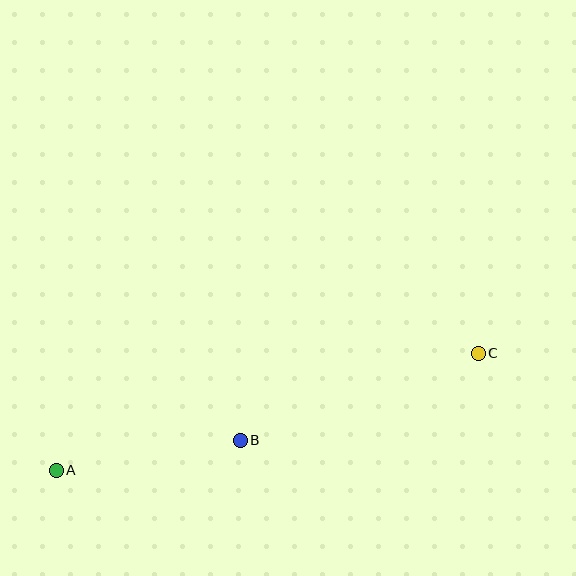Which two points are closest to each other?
Points A and B are closest to each other.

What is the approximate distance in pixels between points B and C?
The distance between B and C is approximately 253 pixels.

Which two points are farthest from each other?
Points A and C are farthest from each other.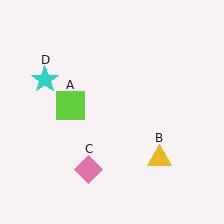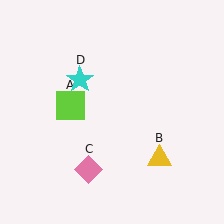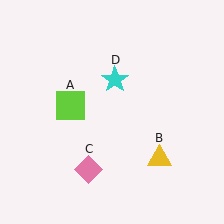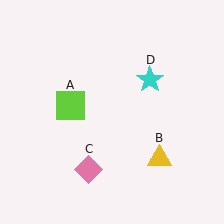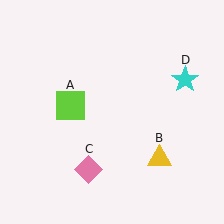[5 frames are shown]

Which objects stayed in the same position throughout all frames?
Lime square (object A) and yellow triangle (object B) and pink diamond (object C) remained stationary.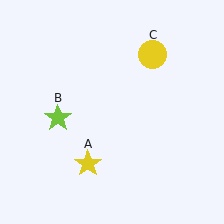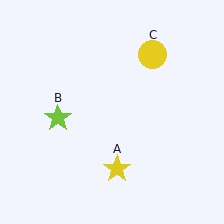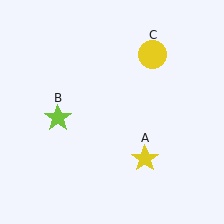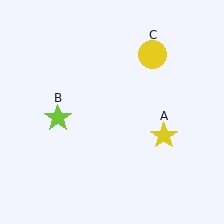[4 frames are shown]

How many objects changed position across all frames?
1 object changed position: yellow star (object A).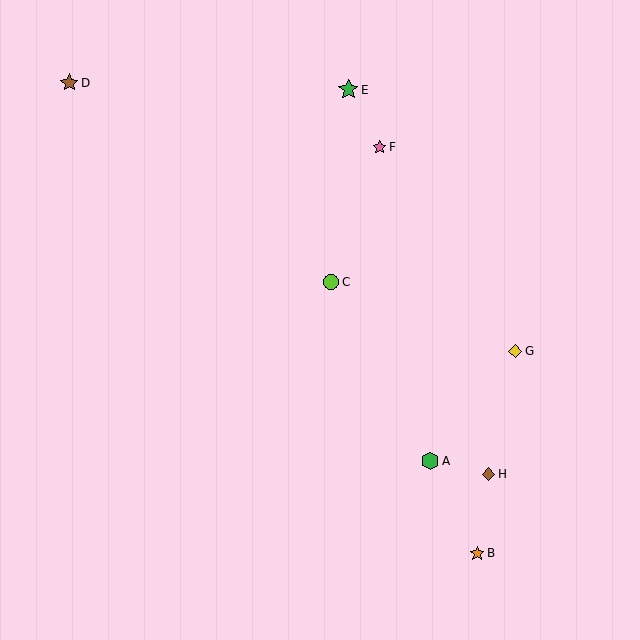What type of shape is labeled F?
Shape F is a pink star.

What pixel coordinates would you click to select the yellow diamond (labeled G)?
Click at (515, 351) to select the yellow diamond G.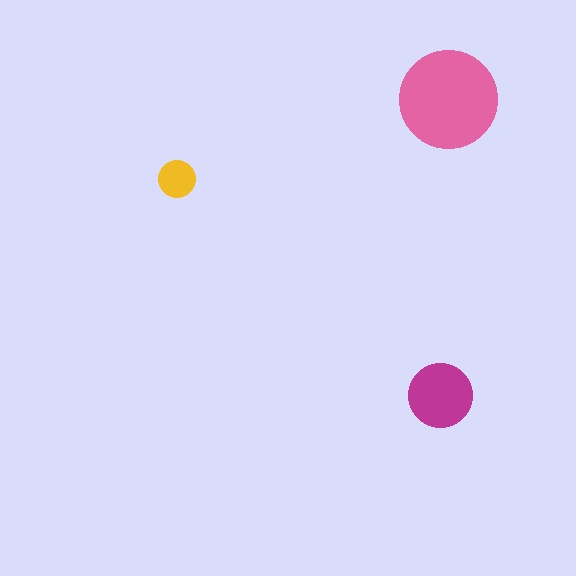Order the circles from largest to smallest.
the pink one, the magenta one, the yellow one.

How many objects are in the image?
There are 3 objects in the image.